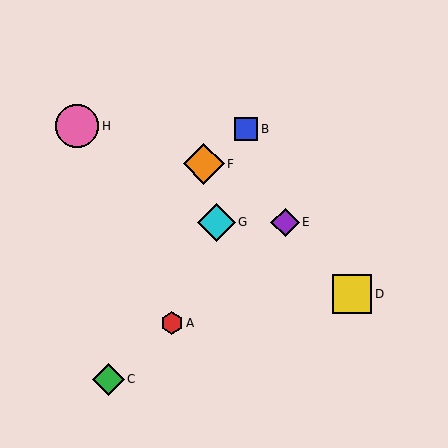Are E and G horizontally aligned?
Yes, both are at y≈222.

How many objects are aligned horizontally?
2 objects (E, G) are aligned horizontally.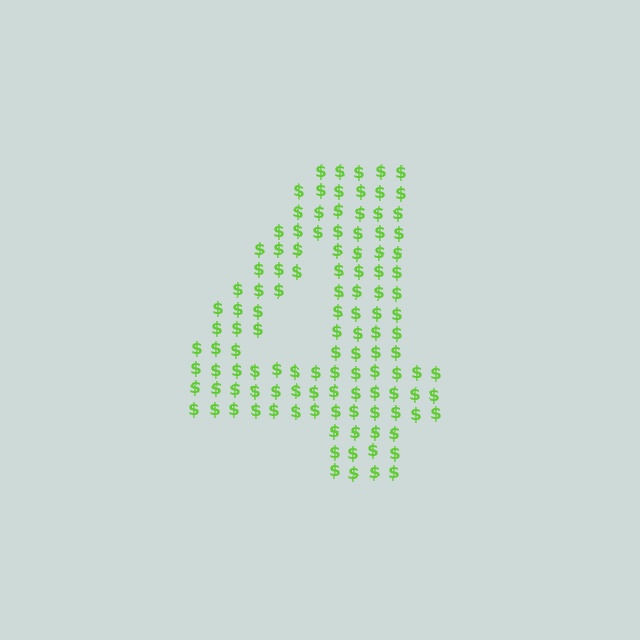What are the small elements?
The small elements are dollar signs.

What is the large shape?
The large shape is the digit 4.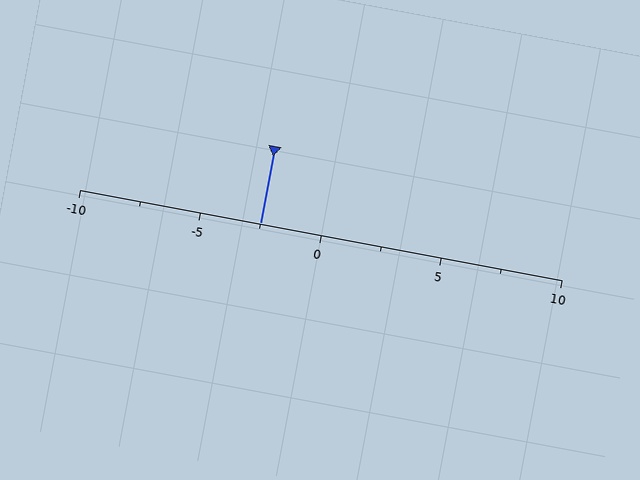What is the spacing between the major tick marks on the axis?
The major ticks are spaced 5 apart.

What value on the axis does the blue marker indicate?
The marker indicates approximately -2.5.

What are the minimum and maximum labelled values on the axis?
The axis runs from -10 to 10.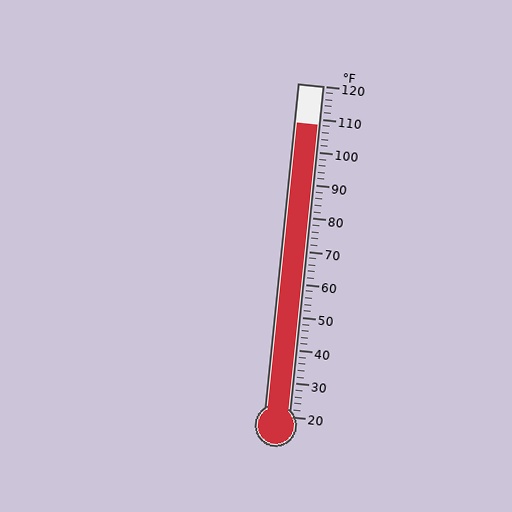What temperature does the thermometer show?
The thermometer shows approximately 108°F.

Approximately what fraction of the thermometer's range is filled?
The thermometer is filled to approximately 90% of its range.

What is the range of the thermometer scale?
The thermometer scale ranges from 20°F to 120°F.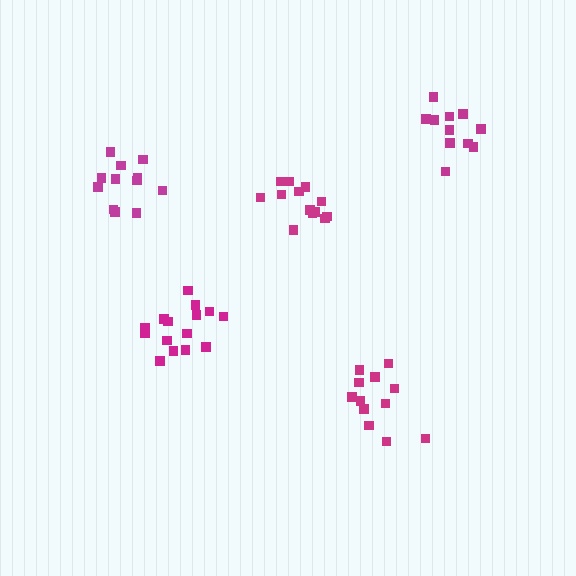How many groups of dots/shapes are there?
There are 5 groups.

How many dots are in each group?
Group 1: 13 dots, Group 2: 12 dots, Group 3: 12 dots, Group 4: 15 dots, Group 5: 11 dots (63 total).